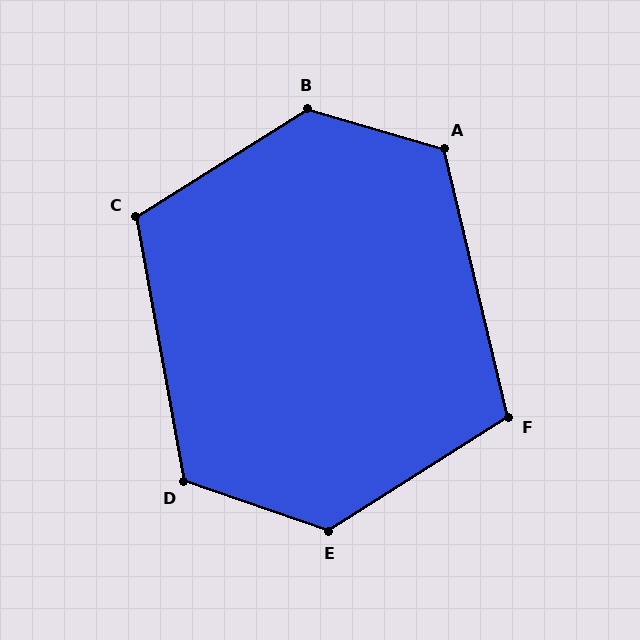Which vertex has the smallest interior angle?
F, at approximately 109 degrees.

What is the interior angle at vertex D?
Approximately 119 degrees (obtuse).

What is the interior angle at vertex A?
Approximately 120 degrees (obtuse).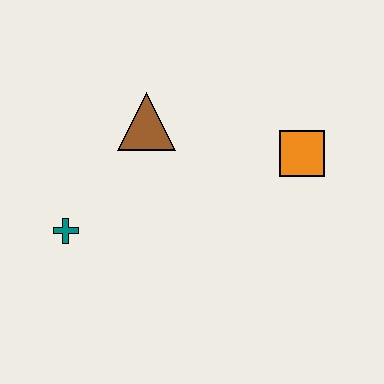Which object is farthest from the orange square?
The teal cross is farthest from the orange square.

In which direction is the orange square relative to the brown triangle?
The orange square is to the right of the brown triangle.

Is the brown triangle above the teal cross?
Yes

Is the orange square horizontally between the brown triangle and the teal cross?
No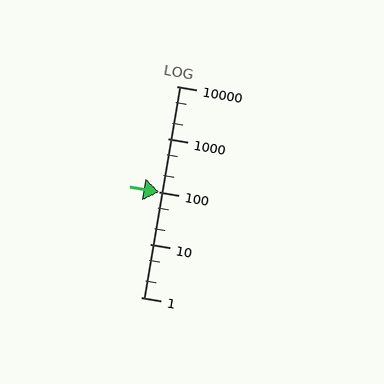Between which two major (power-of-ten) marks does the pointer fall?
The pointer is between 100 and 1000.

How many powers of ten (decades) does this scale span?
The scale spans 4 decades, from 1 to 10000.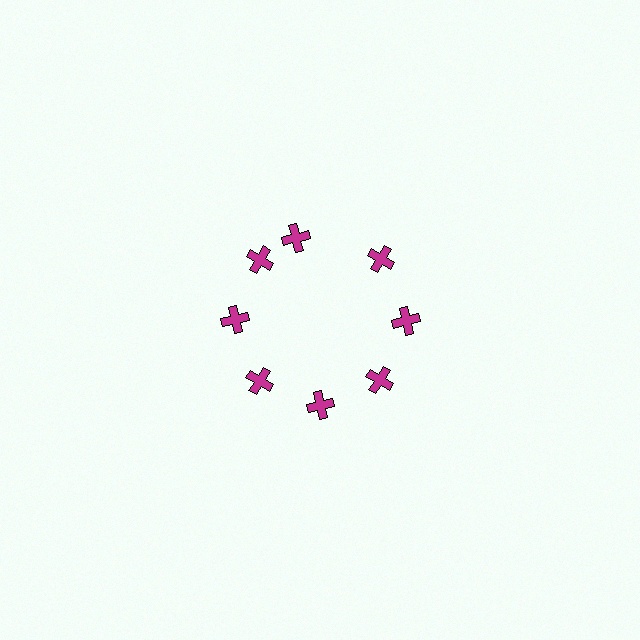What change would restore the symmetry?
The symmetry would be restored by rotating it back into even spacing with its neighbors so that all 8 crosses sit at equal angles and equal distance from the center.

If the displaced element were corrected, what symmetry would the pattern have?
It would have 8-fold rotational symmetry — the pattern would map onto itself every 45 degrees.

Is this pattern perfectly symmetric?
No. The 8 magenta crosses are arranged in a ring, but one element near the 12 o'clock position is rotated out of alignment along the ring, breaking the 8-fold rotational symmetry.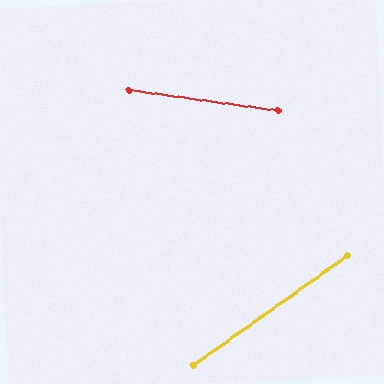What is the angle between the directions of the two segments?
Approximately 43 degrees.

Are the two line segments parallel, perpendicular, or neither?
Neither parallel nor perpendicular — they differ by about 43°.